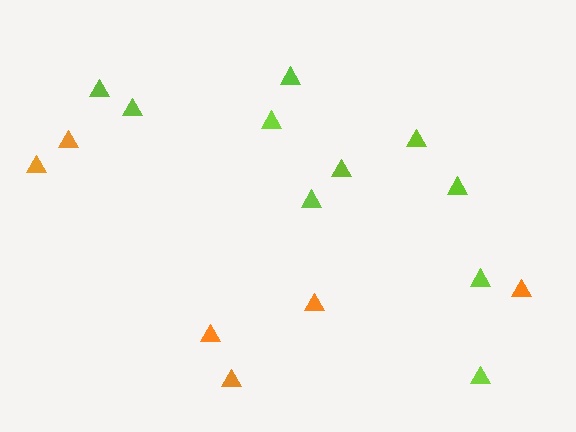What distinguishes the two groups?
There are 2 groups: one group of orange triangles (6) and one group of lime triangles (10).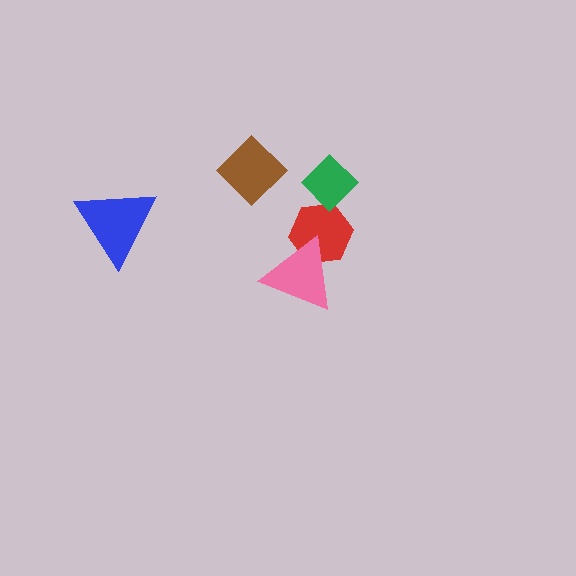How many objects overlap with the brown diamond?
0 objects overlap with the brown diamond.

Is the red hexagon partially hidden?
Yes, it is partially covered by another shape.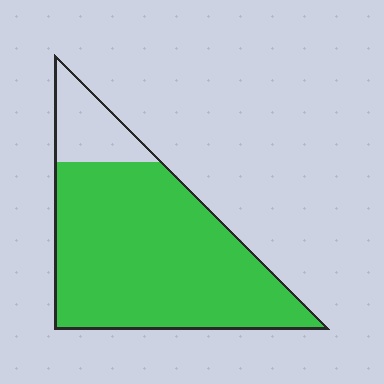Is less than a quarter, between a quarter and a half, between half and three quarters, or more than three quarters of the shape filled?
More than three quarters.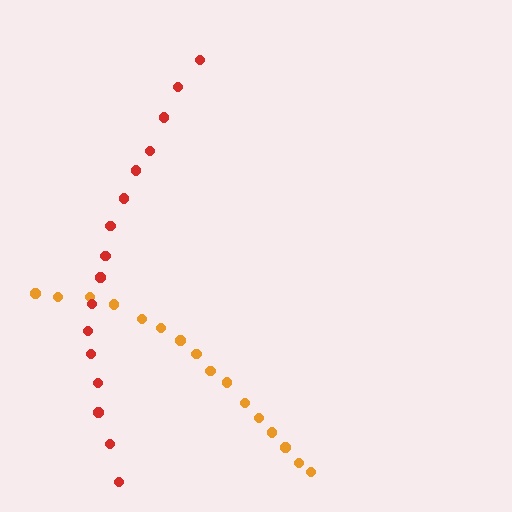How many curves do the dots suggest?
There are 2 distinct paths.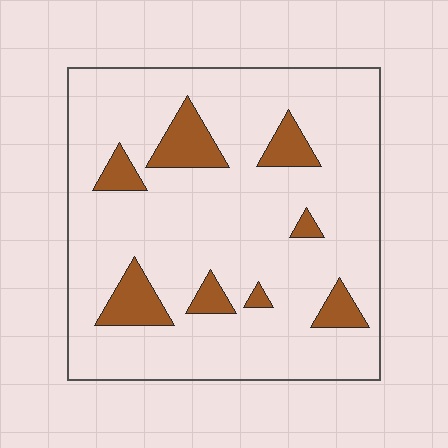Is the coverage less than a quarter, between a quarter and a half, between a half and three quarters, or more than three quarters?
Less than a quarter.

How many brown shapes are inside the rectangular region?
8.